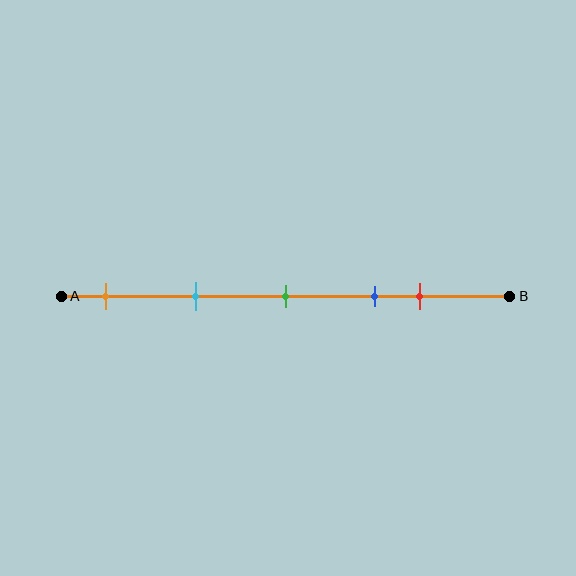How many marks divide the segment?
There are 5 marks dividing the segment.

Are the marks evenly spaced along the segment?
No, the marks are not evenly spaced.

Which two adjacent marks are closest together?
The blue and red marks are the closest adjacent pair.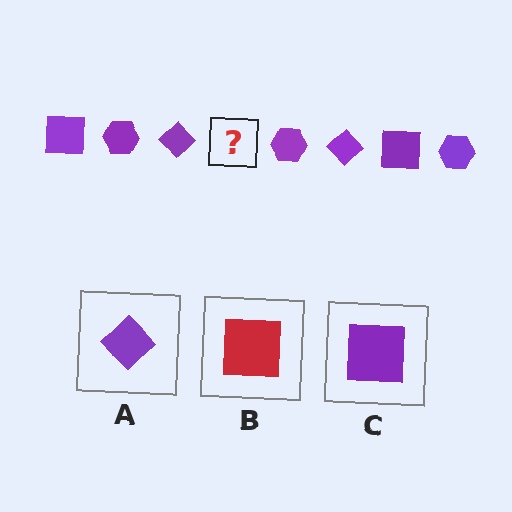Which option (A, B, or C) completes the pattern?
C.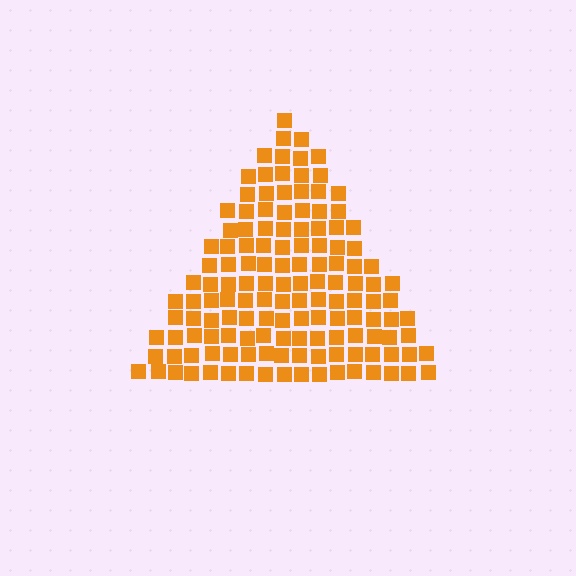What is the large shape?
The large shape is a triangle.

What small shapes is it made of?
It is made of small squares.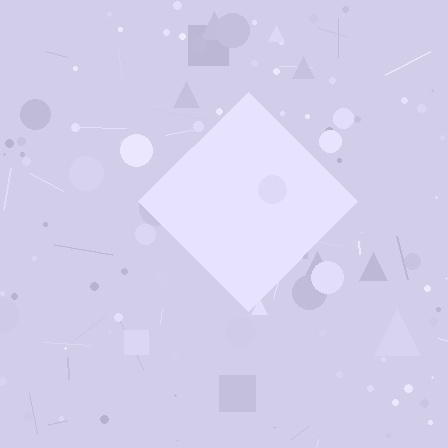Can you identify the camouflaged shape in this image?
The camouflaged shape is a diamond.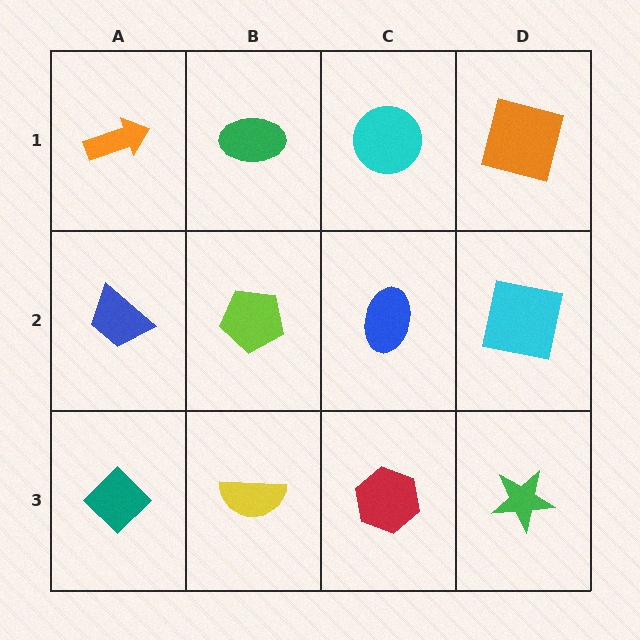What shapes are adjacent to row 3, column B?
A lime pentagon (row 2, column B), a teal diamond (row 3, column A), a red hexagon (row 3, column C).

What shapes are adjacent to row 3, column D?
A cyan square (row 2, column D), a red hexagon (row 3, column C).